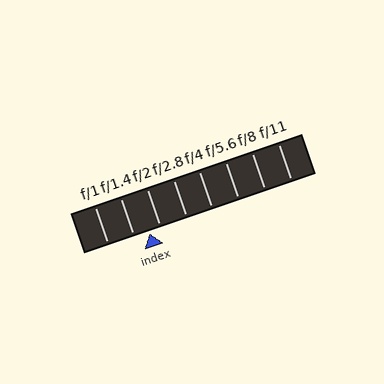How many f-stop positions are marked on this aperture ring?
There are 8 f-stop positions marked.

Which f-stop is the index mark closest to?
The index mark is closest to f/2.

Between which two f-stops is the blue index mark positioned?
The index mark is between f/1.4 and f/2.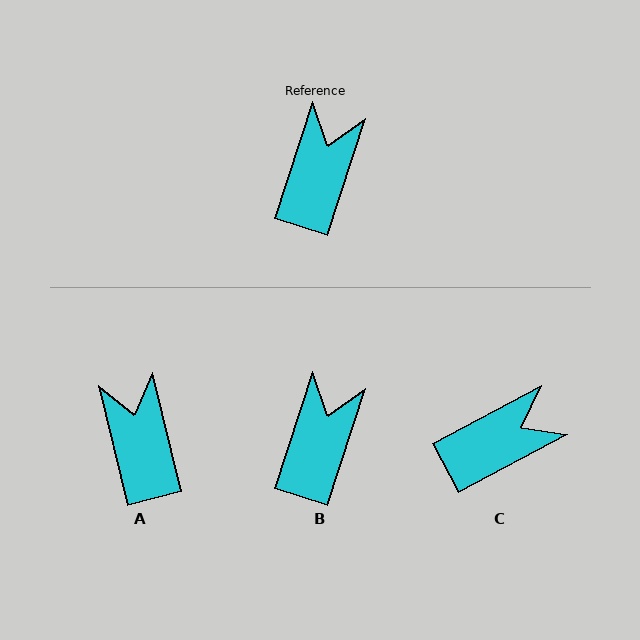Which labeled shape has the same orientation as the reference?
B.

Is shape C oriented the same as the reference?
No, it is off by about 44 degrees.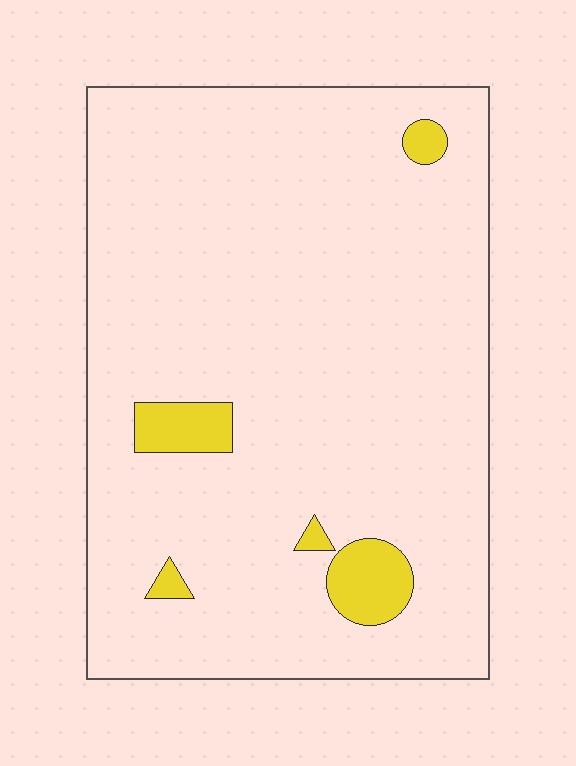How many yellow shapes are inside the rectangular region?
5.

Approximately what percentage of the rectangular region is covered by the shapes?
Approximately 5%.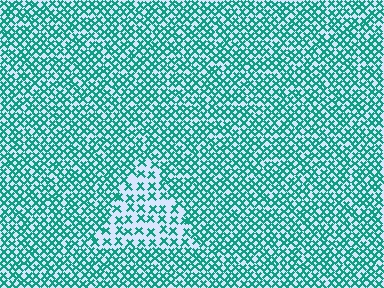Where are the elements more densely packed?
The elements are more densely packed outside the triangle boundary.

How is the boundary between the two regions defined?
The boundary is defined by a change in element density (approximately 2.0x ratio). All elements are the same color, size, and shape.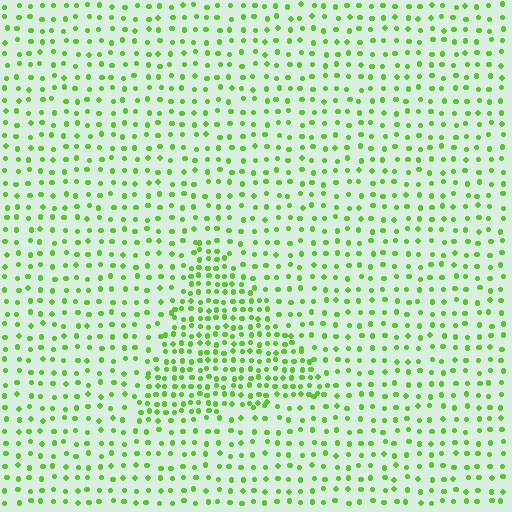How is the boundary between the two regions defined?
The boundary is defined by a change in element density (approximately 1.9x ratio). All elements are the same color, size, and shape.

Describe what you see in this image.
The image contains small lime elements arranged at two different densities. A triangle-shaped region is visible where the elements are more densely packed than the surrounding area.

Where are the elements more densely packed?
The elements are more densely packed inside the triangle boundary.